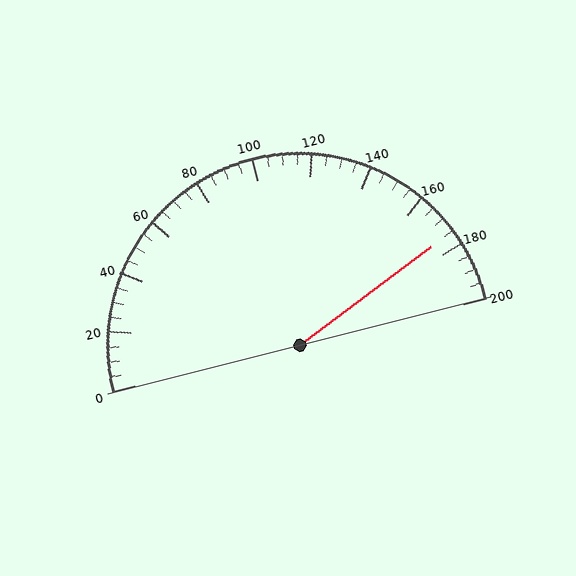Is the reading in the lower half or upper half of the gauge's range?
The reading is in the upper half of the range (0 to 200).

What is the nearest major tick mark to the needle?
The nearest major tick mark is 180.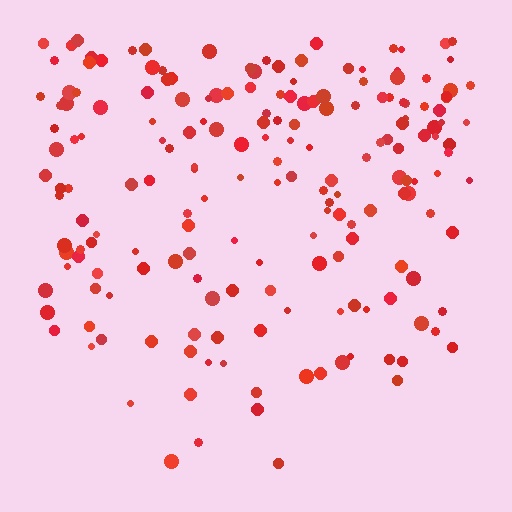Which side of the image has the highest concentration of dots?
The top.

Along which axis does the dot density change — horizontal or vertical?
Vertical.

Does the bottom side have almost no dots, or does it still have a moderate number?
Still a moderate number, just noticeably fewer than the top.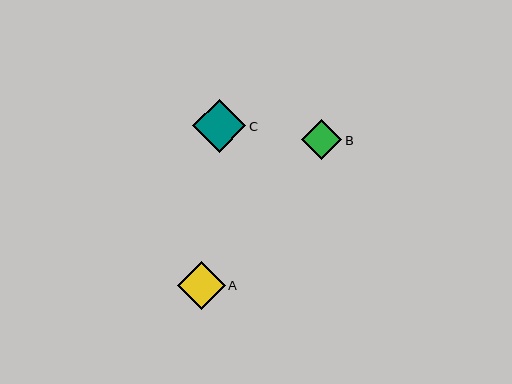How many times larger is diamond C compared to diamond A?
Diamond C is approximately 1.1 times the size of diamond A.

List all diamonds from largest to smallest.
From largest to smallest: C, A, B.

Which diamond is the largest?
Diamond C is the largest with a size of approximately 53 pixels.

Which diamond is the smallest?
Diamond B is the smallest with a size of approximately 40 pixels.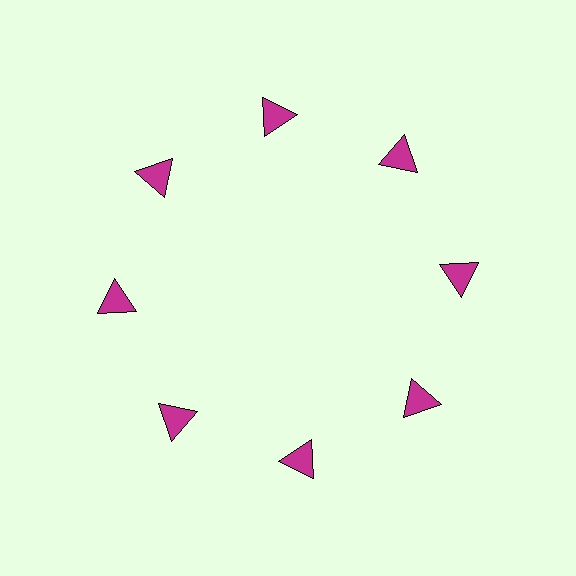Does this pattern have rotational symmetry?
Yes, this pattern has 8-fold rotational symmetry. It looks the same after rotating 45 degrees around the center.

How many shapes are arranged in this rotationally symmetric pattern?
There are 8 shapes, arranged in 8 groups of 1.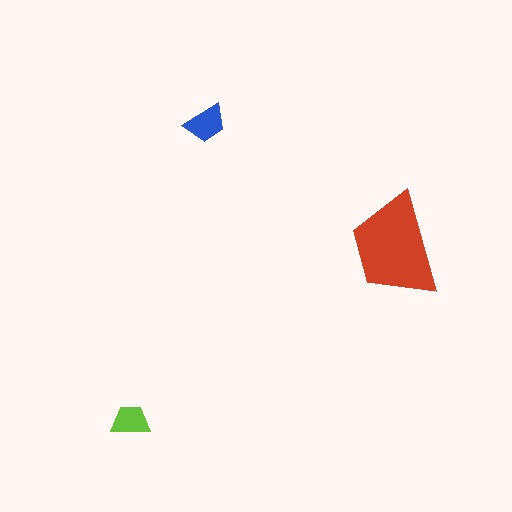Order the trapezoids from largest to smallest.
the red one, the blue one, the lime one.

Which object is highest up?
The blue trapezoid is topmost.